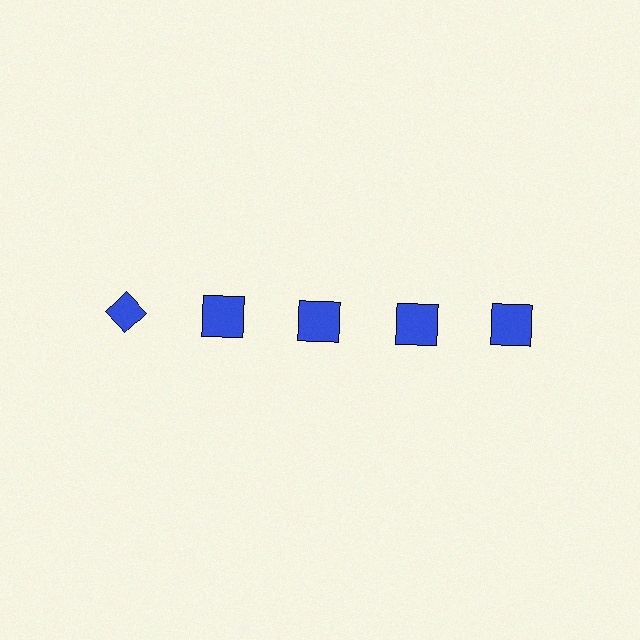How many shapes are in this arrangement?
There are 5 shapes arranged in a grid pattern.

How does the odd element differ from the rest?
It has a different shape: diamond instead of square.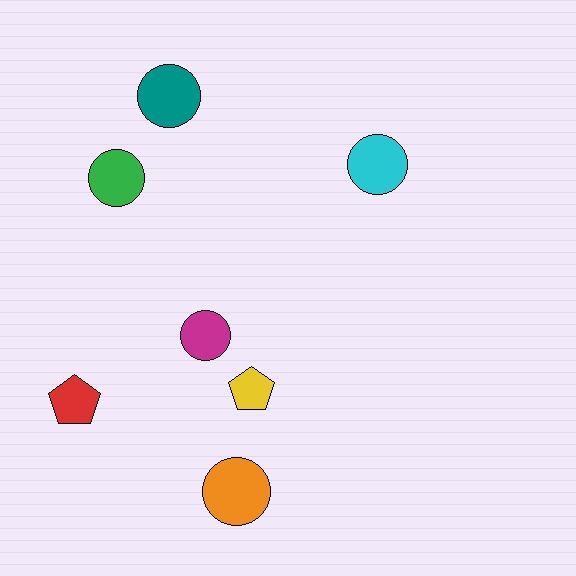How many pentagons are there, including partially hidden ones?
There are 2 pentagons.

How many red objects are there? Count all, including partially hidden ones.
There is 1 red object.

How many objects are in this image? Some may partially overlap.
There are 7 objects.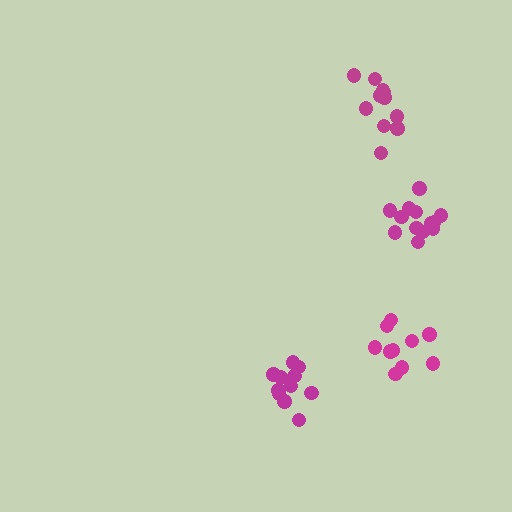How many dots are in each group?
Group 1: 10 dots, Group 2: 11 dots, Group 3: 13 dots, Group 4: 11 dots (45 total).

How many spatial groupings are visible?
There are 4 spatial groupings.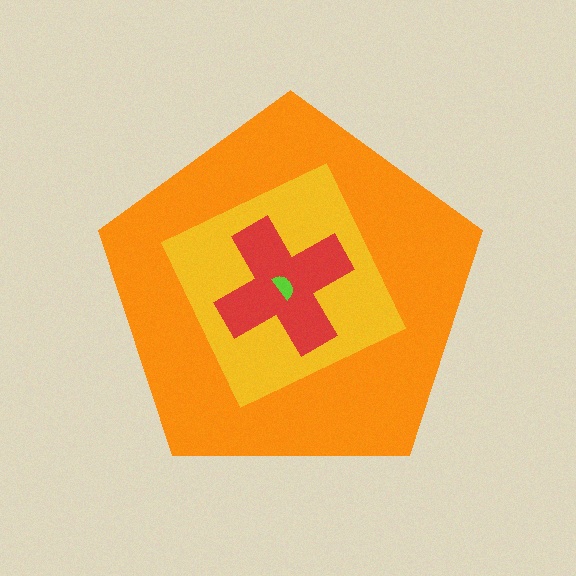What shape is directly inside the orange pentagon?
The yellow diamond.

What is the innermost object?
The lime semicircle.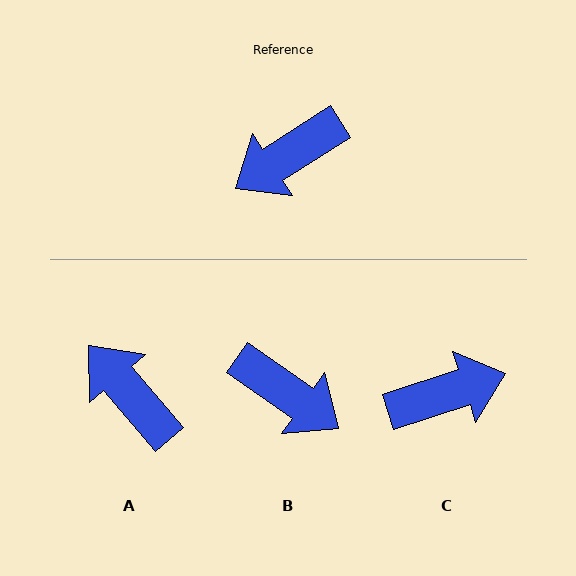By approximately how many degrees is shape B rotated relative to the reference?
Approximately 112 degrees counter-clockwise.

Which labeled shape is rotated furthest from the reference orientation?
C, about 165 degrees away.